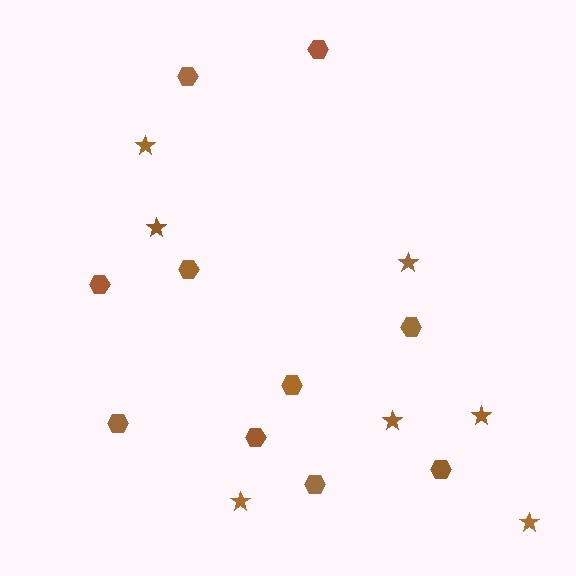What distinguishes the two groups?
There are 2 groups: one group of hexagons (10) and one group of stars (7).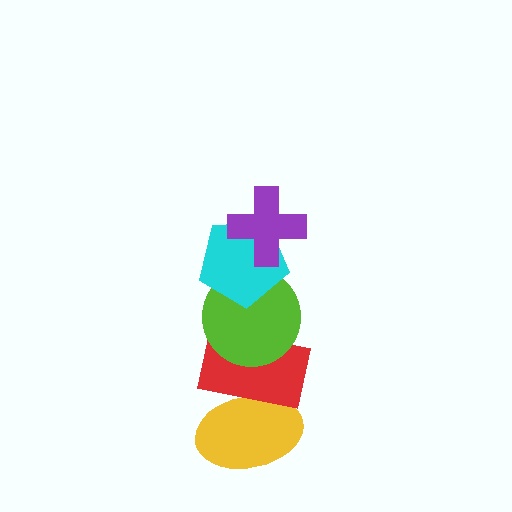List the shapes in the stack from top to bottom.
From top to bottom: the purple cross, the cyan pentagon, the lime circle, the red rectangle, the yellow ellipse.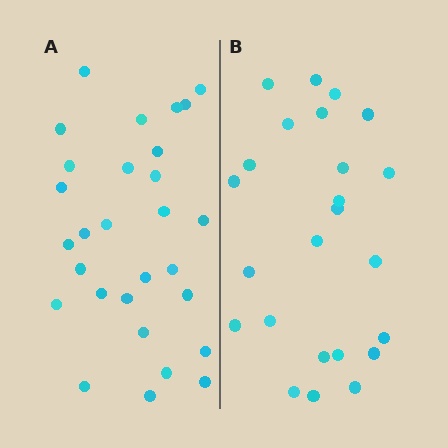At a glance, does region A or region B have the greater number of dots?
Region A (the left region) has more dots.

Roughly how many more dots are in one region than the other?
Region A has about 5 more dots than region B.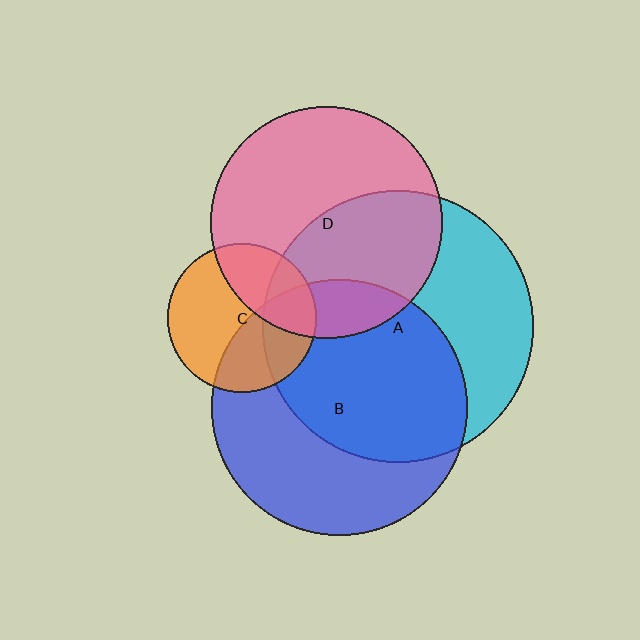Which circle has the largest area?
Circle A (cyan).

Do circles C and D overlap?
Yes.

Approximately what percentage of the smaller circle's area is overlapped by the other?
Approximately 35%.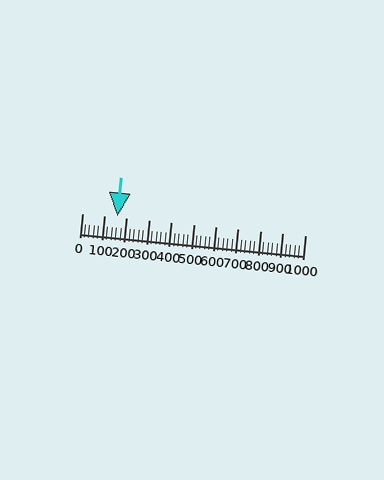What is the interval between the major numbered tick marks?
The major tick marks are spaced 100 units apart.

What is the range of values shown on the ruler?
The ruler shows values from 0 to 1000.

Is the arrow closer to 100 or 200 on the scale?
The arrow is closer to 200.